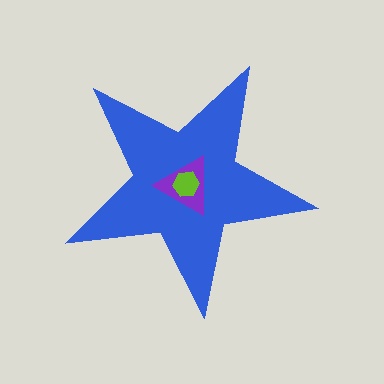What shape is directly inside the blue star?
The purple triangle.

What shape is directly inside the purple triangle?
The lime hexagon.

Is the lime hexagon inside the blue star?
Yes.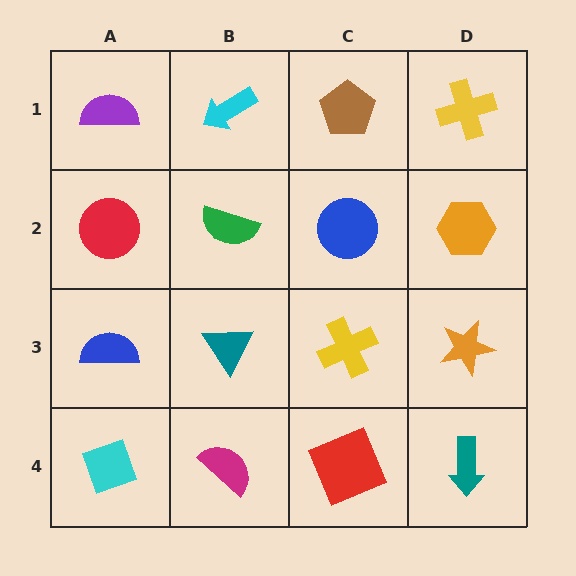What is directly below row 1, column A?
A red circle.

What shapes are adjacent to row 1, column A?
A red circle (row 2, column A), a cyan arrow (row 1, column B).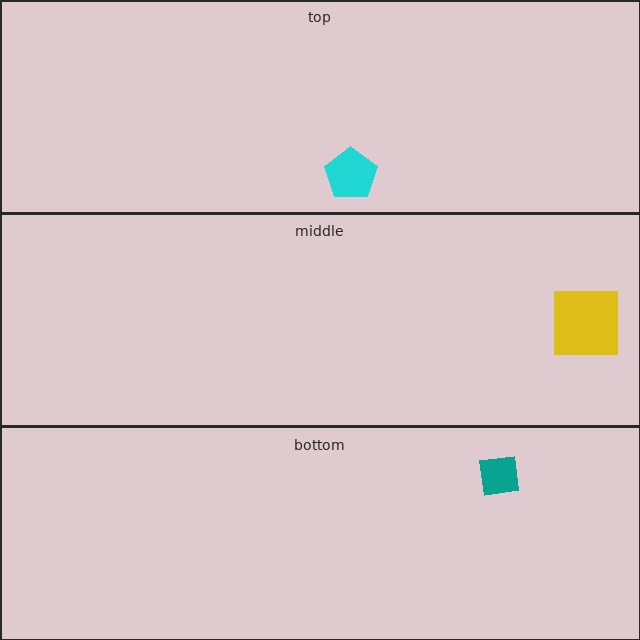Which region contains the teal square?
The bottom region.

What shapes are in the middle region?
The yellow square.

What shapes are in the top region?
The cyan pentagon.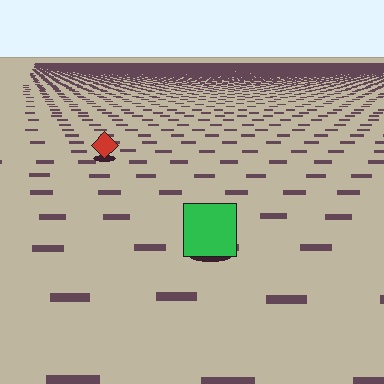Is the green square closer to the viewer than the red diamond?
Yes. The green square is closer — you can tell from the texture gradient: the ground texture is coarser near it.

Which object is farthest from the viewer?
The red diamond is farthest from the viewer. It appears smaller and the ground texture around it is denser.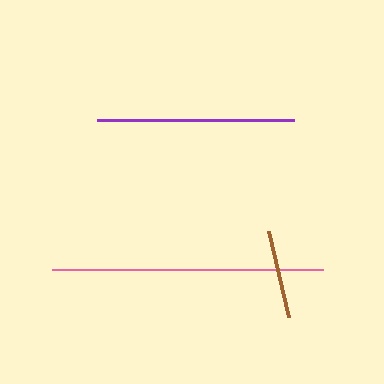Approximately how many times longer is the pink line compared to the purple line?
The pink line is approximately 1.4 times the length of the purple line.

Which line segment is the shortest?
The brown line is the shortest at approximately 88 pixels.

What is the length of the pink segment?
The pink segment is approximately 272 pixels long.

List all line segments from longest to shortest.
From longest to shortest: pink, purple, brown.